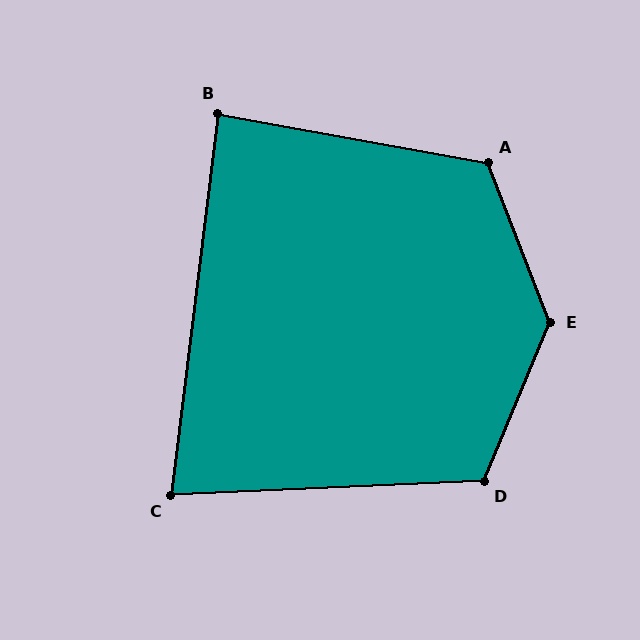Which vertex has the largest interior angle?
E, at approximately 136 degrees.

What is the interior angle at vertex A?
Approximately 121 degrees (obtuse).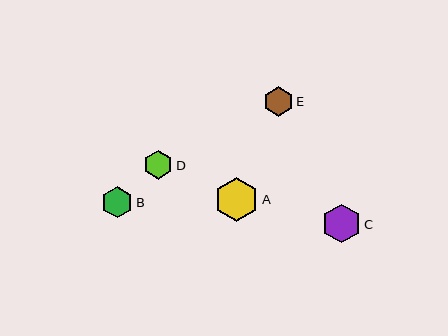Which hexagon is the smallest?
Hexagon D is the smallest with a size of approximately 29 pixels.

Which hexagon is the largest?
Hexagon A is the largest with a size of approximately 44 pixels.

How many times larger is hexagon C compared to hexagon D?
Hexagon C is approximately 1.3 times the size of hexagon D.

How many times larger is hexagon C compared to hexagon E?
Hexagon C is approximately 1.3 times the size of hexagon E.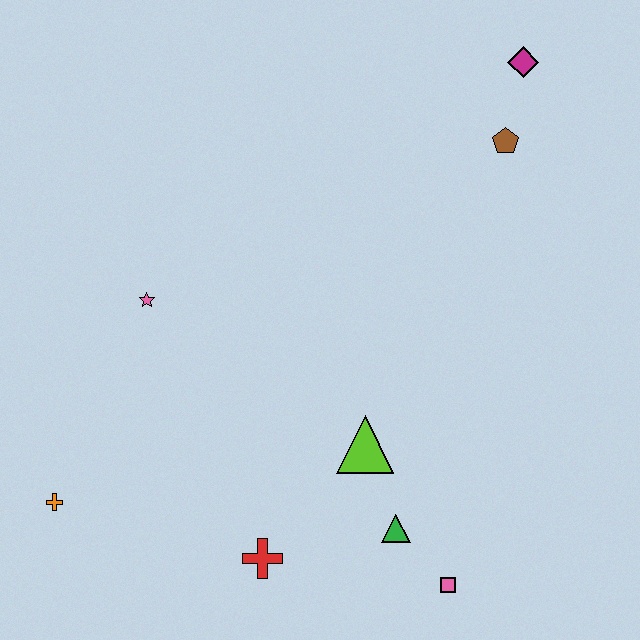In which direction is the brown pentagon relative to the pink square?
The brown pentagon is above the pink square.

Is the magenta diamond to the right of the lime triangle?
Yes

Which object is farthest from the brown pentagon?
The orange cross is farthest from the brown pentagon.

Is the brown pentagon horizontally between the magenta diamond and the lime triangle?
Yes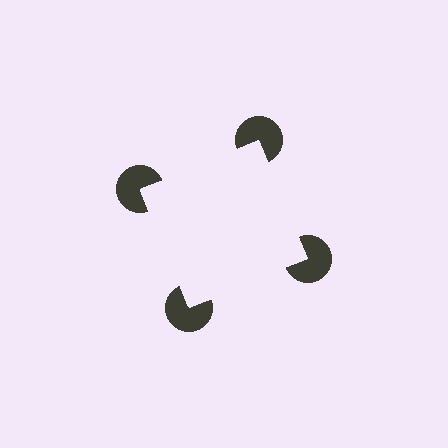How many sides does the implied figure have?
4 sides.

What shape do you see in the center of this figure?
An illusory square — its edges are inferred from the aligned wedge cuts in the pac-man discs, not physically drawn.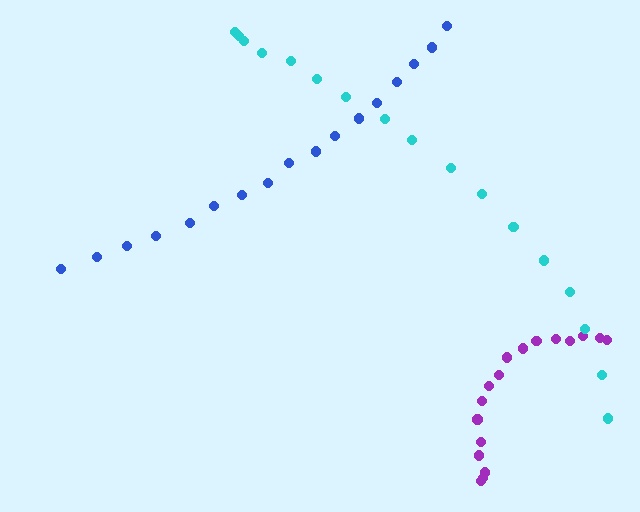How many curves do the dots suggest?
There are 3 distinct paths.